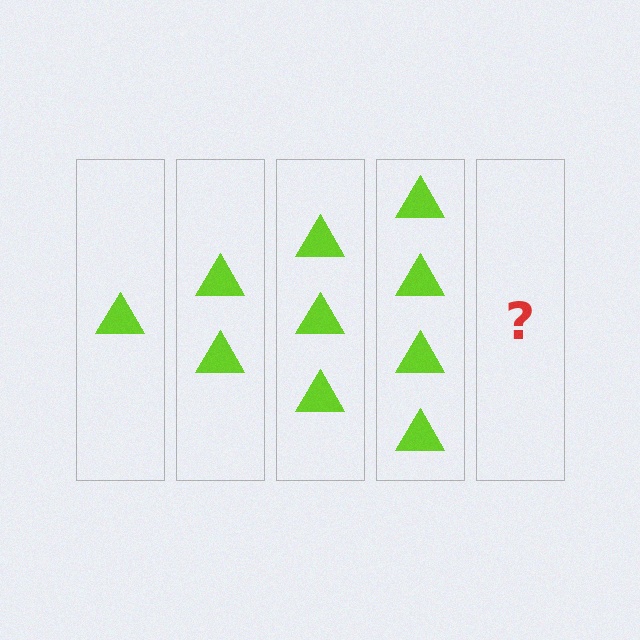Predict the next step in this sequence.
The next step is 5 triangles.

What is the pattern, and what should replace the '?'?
The pattern is that each step adds one more triangle. The '?' should be 5 triangles.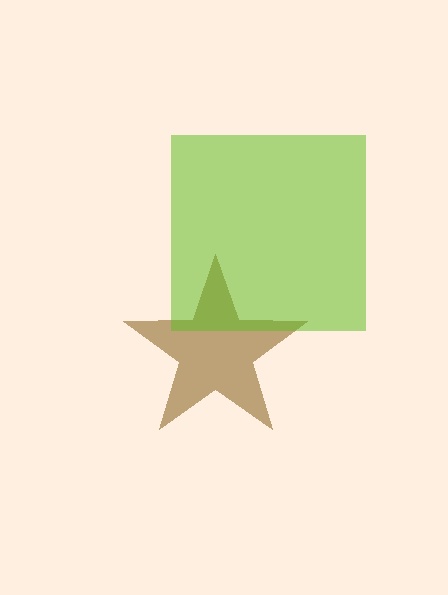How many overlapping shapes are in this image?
There are 2 overlapping shapes in the image.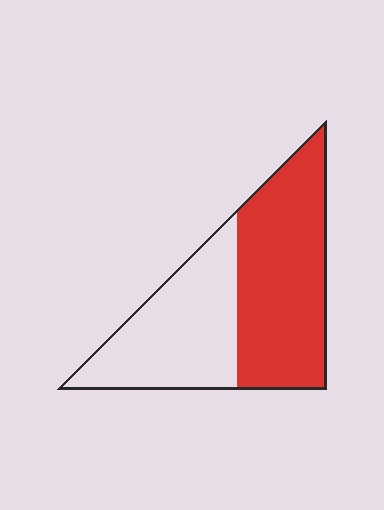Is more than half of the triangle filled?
Yes.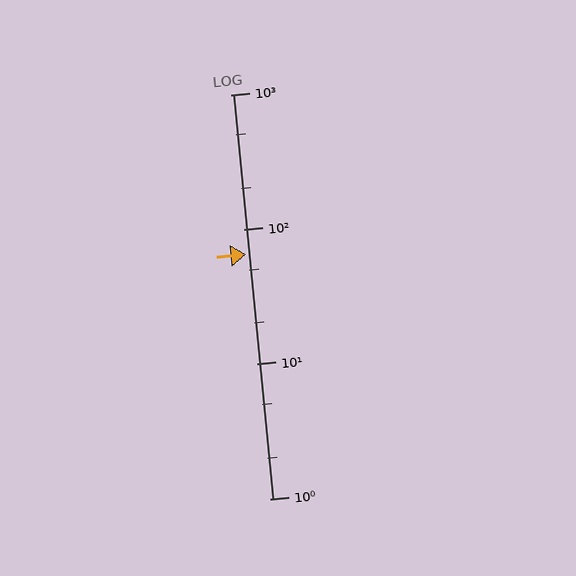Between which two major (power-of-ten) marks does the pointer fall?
The pointer is between 10 and 100.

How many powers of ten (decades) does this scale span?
The scale spans 3 decades, from 1 to 1000.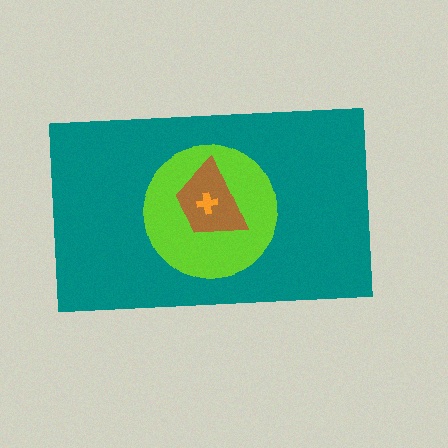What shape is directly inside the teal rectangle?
The lime circle.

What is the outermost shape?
The teal rectangle.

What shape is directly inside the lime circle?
The brown trapezoid.